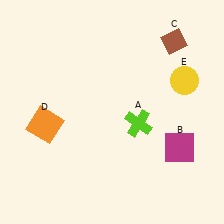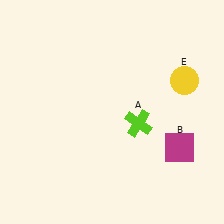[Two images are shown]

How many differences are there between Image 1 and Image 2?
There are 2 differences between the two images.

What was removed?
The orange square (D), the brown diamond (C) were removed in Image 2.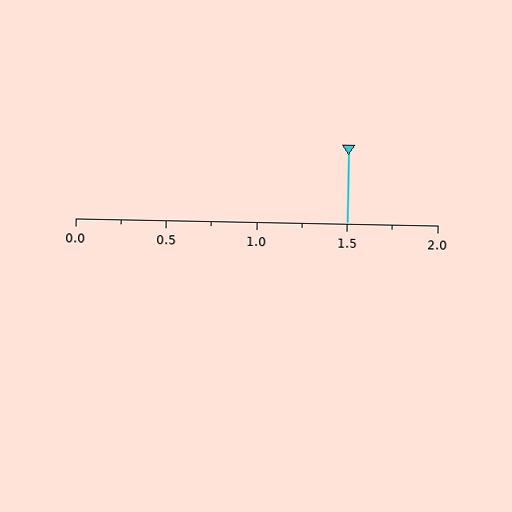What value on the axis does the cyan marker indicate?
The marker indicates approximately 1.5.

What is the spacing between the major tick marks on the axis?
The major ticks are spaced 0.5 apart.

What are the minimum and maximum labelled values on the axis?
The axis runs from 0.0 to 2.0.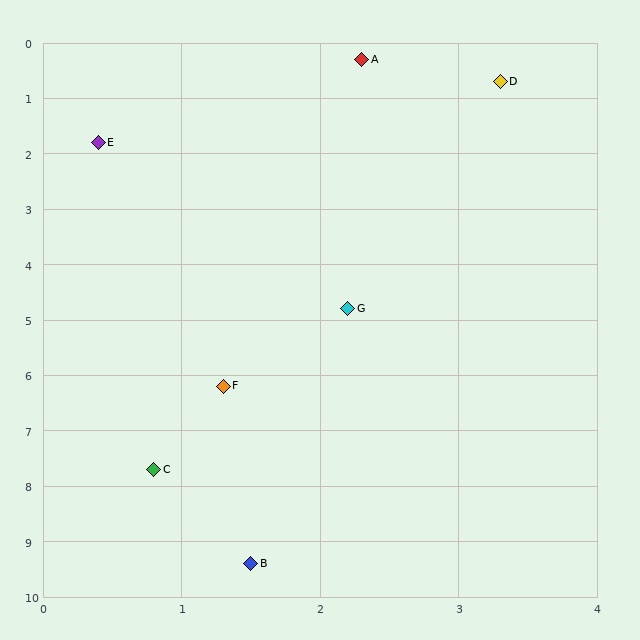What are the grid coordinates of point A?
Point A is at approximately (2.3, 0.3).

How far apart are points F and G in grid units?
Points F and G are about 1.7 grid units apart.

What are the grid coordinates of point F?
Point F is at approximately (1.3, 6.2).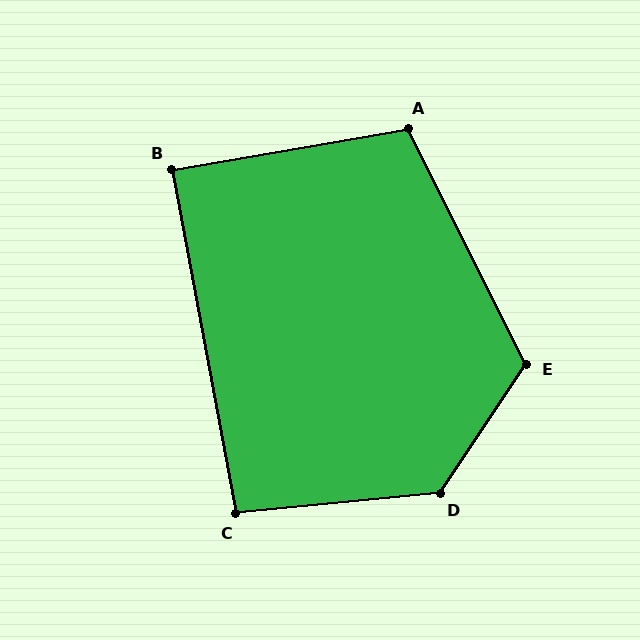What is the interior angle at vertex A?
Approximately 107 degrees (obtuse).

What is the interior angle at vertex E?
Approximately 120 degrees (obtuse).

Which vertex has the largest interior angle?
D, at approximately 129 degrees.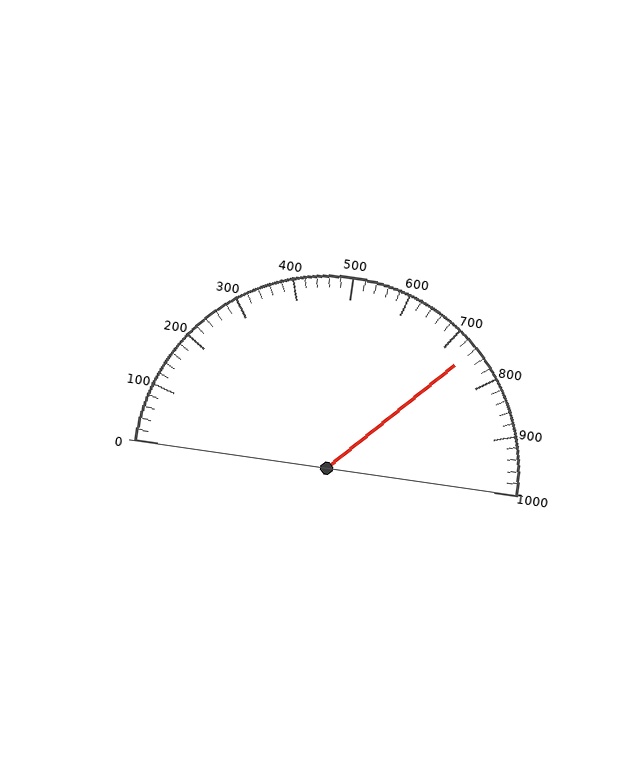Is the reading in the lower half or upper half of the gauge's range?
The reading is in the upper half of the range (0 to 1000).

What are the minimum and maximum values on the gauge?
The gauge ranges from 0 to 1000.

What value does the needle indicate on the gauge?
The needle indicates approximately 740.